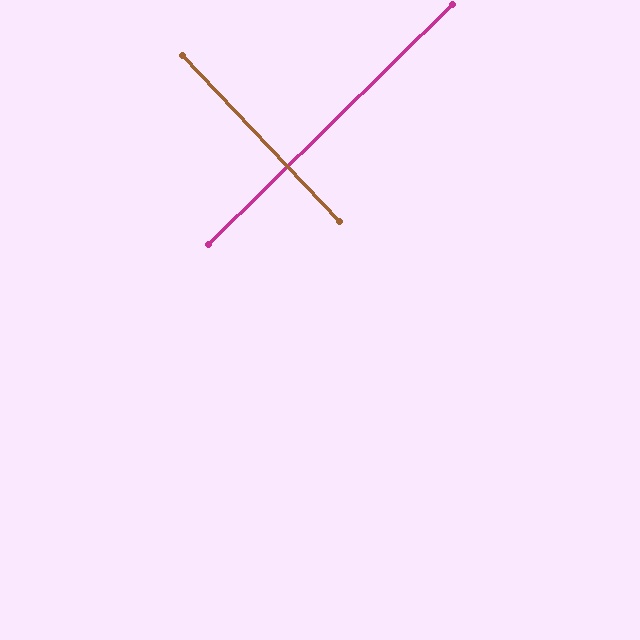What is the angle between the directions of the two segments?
Approximately 89 degrees.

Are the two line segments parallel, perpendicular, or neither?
Perpendicular — they meet at approximately 89°.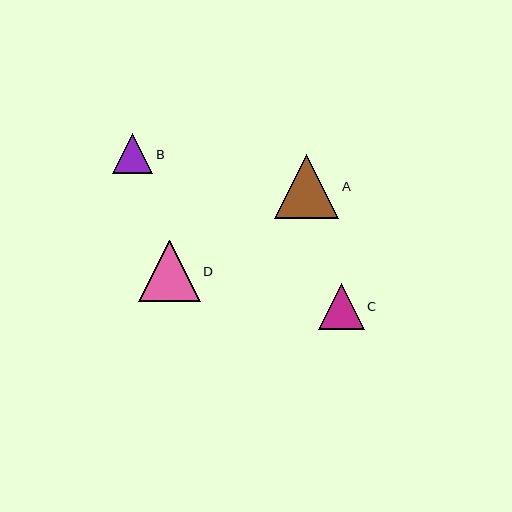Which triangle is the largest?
Triangle A is the largest with a size of approximately 64 pixels.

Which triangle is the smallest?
Triangle B is the smallest with a size of approximately 40 pixels.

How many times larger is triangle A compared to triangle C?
Triangle A is approximately 1.4 times the size of triangle C.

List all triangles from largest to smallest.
From largest to smallest: A, D, C, B.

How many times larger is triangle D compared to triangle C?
Triangle D is approximately 1.4 times the size of triangle C.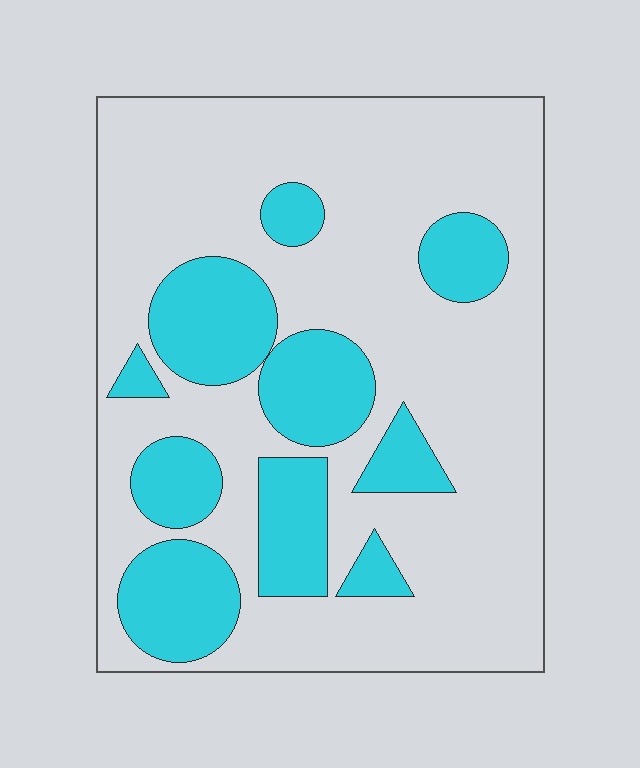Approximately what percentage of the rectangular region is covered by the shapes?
Approximately 30%.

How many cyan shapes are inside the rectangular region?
10.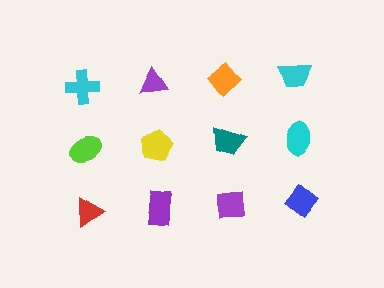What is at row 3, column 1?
A red triangle.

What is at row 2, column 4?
A cyan ellipse.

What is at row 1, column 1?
A cyan cross.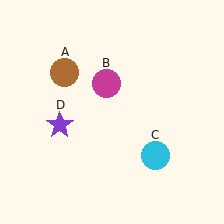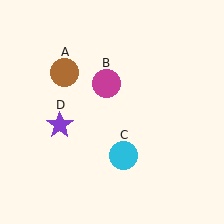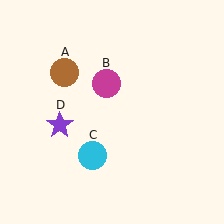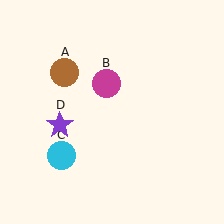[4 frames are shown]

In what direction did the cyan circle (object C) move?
The cyan circle (object C) moved left.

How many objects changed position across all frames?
1 object changed position: cyan circle (object C).